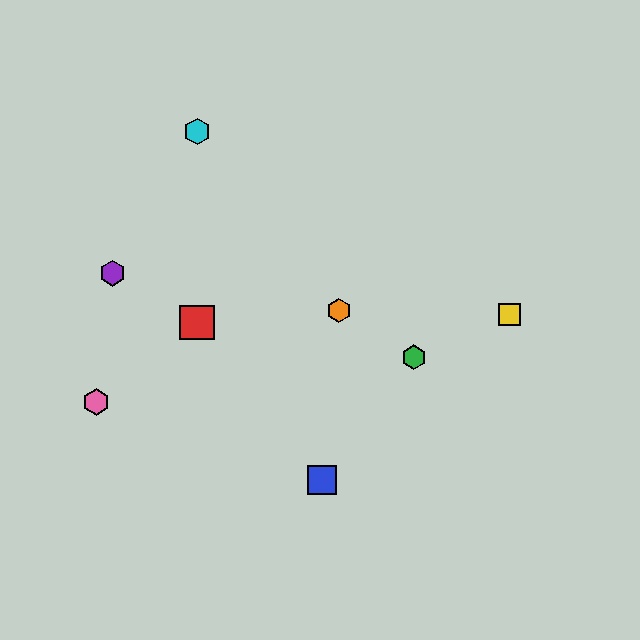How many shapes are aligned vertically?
2 shapes (the red square, the cyan hexagon) are aligned vertically.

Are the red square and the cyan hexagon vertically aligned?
Yes, both are at x≈197.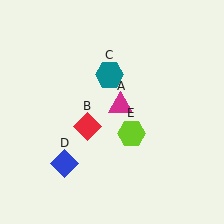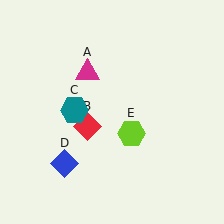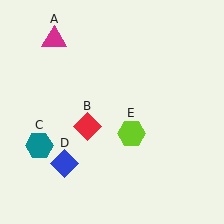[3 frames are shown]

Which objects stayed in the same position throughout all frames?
Red diamond (object B) and blue diamond (object D) and lime hexagon (object E) remained stationary.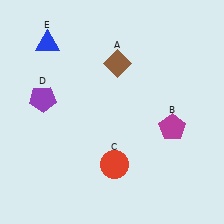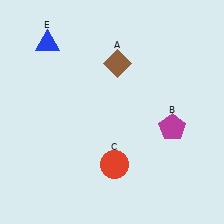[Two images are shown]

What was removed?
The purple pentagon (D) was removed in Image 2.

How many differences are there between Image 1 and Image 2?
There is 1 difference between the two images.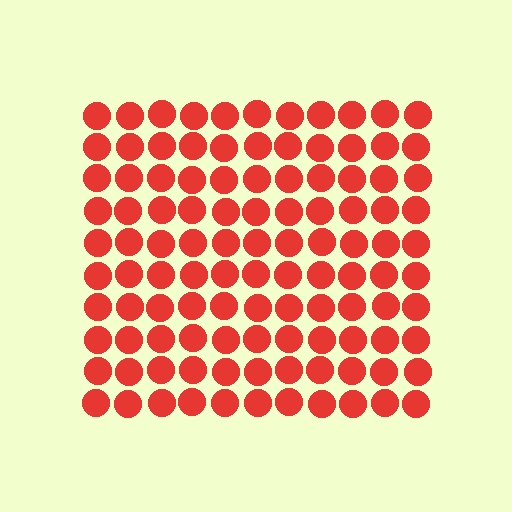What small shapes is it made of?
It is made of small circles.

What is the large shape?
The large shape is a square.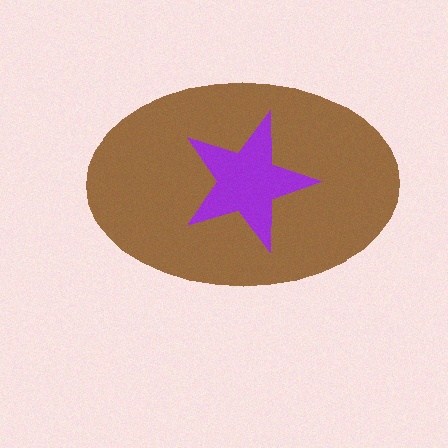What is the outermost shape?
The brown ellipse.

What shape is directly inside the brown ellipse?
The purple star.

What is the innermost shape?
The purple star.